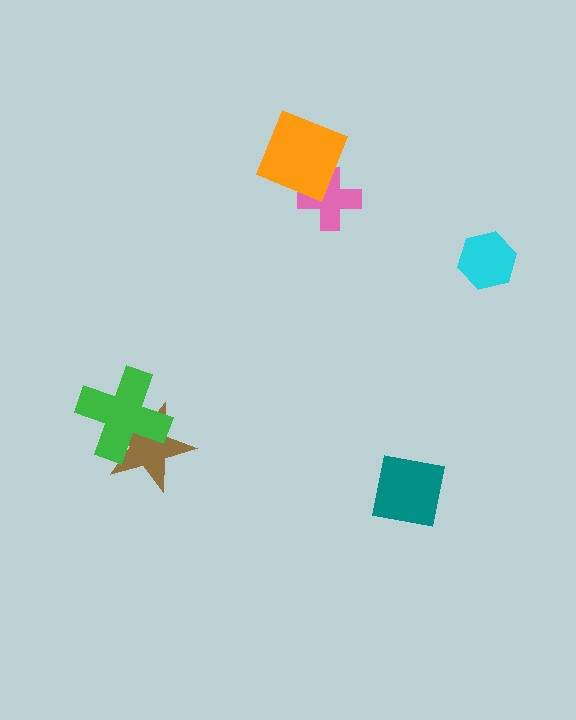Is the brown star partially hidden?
Yes, it is partially covered by another shape.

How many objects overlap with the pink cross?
1 object overlaps with the pink cross.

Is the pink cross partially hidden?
Yes, it is partially covered by another shape.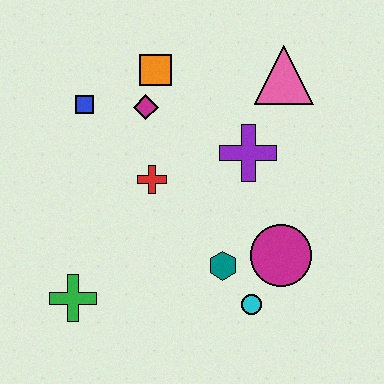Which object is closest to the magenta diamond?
The orange square is closest to the magenta diamond.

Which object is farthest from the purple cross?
The green cross is farthest from the purple cross.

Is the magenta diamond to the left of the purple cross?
Yes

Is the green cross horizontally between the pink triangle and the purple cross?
No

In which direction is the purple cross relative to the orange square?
The purple cross is to the right of the orange square.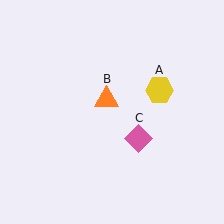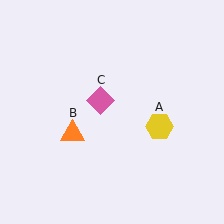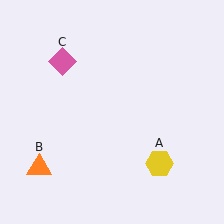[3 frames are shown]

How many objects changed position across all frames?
3 objects changed position: yellow hexagon (object A), orange triangle (object B), pink diamond (object C).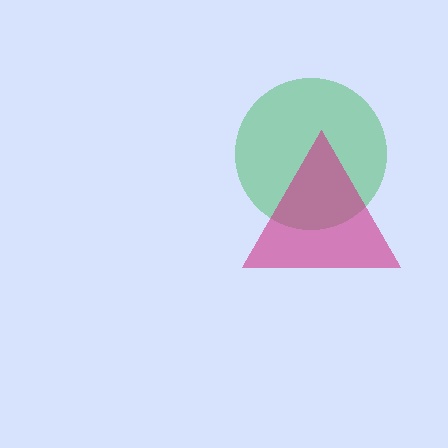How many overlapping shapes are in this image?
There are 2 overlapping shapes in the image.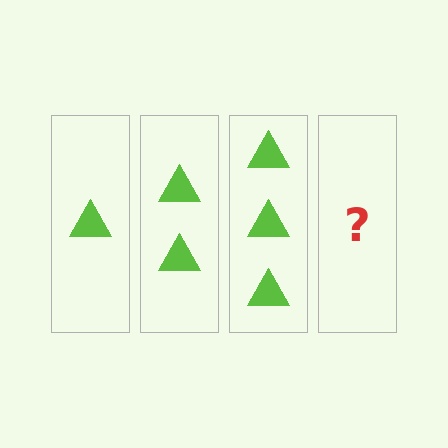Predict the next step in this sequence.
The next step is 4 triangles.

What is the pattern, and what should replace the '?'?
The pattern is that each step adds one more triangle. The '?' should be 4 triangles.